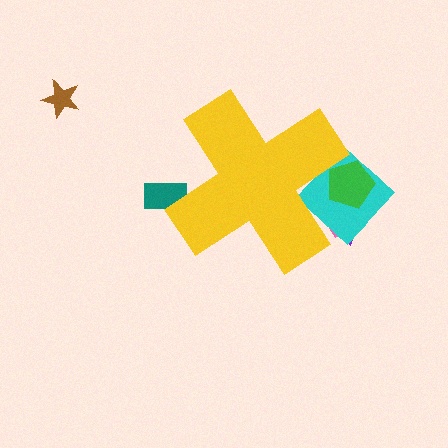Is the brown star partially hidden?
No, the brown star is fully visible.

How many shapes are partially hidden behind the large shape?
5 shapes are partially hidden.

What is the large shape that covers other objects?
A yellow cross.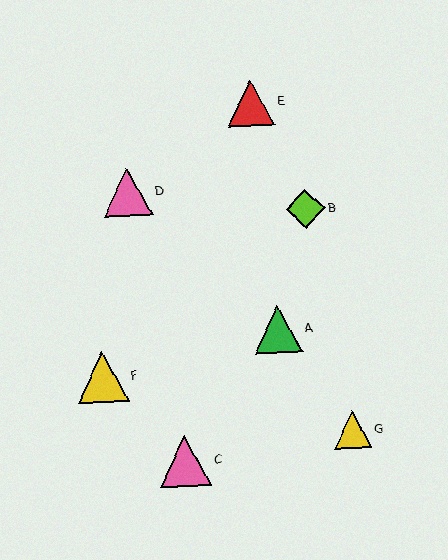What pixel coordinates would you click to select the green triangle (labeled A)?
Click at (278, 330) to select the green triangle A.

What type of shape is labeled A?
Shape A is a green triangle.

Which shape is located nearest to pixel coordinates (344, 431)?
The yellow triangle (labeled G) at (353, 429) is nearest to that location.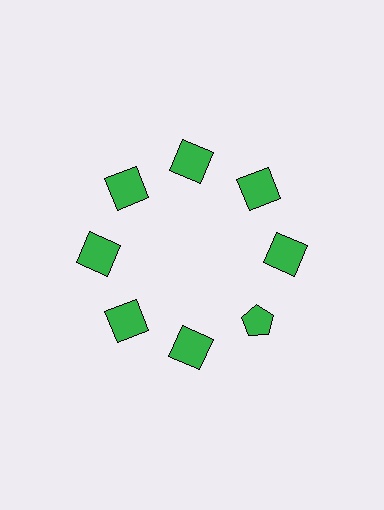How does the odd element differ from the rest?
It has a different shape: pentagon instead of square.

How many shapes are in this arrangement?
There are 8 shapes arranged in a ring pattern.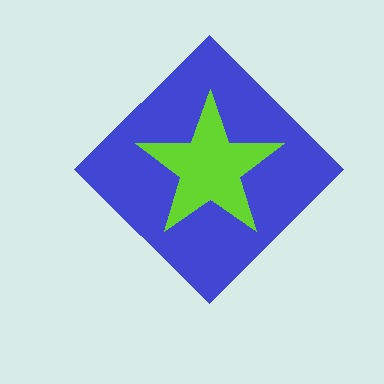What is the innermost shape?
The lime star.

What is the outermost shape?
The blue diamond.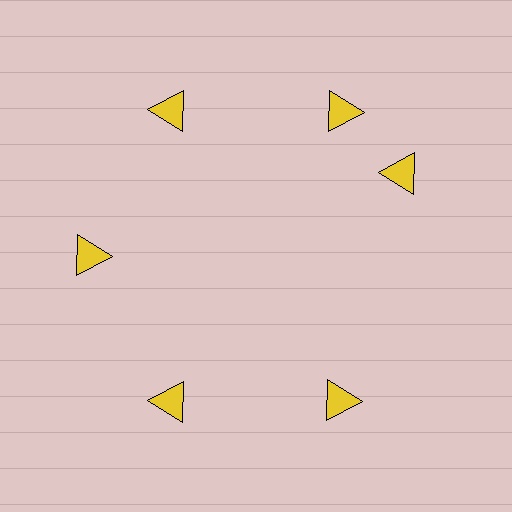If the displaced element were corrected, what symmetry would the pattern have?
It would have 6-fold rotational symmetry — the pattern would map onto itself every 60 degrees.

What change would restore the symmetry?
The symmetry would be restored by rotating it back into even spacing with its neighbors so that all 6 triangles sit at equal angles and equal distance from the center.